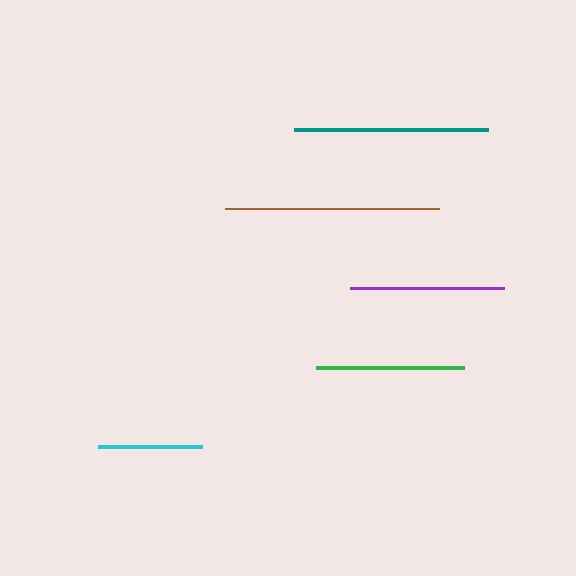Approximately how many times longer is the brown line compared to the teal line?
The brown line is approximately 1.1 times the length of the teal line.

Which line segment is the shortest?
The cyan line is the shortest at approximately 103 pixels.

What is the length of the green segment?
The green segment is approximately 149 pixels long.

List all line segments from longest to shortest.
From longest to shortest: brown, teal, purple, green, cyan.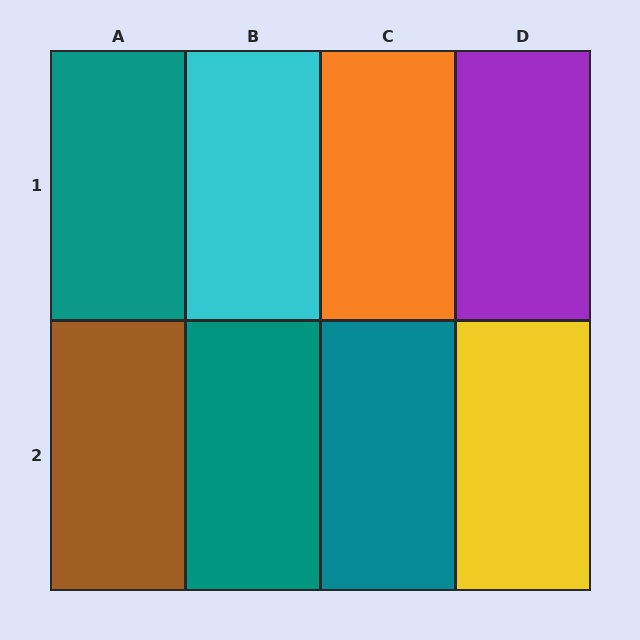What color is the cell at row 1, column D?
Purple.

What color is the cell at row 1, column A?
Teal.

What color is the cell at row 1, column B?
Cyan.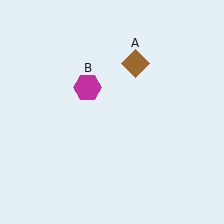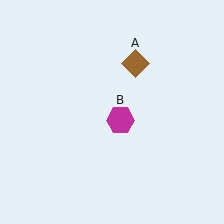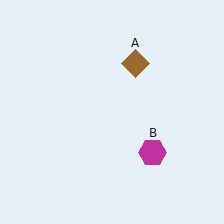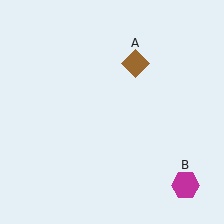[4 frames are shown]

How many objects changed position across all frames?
1 object changed position: magenta hexagon (object B).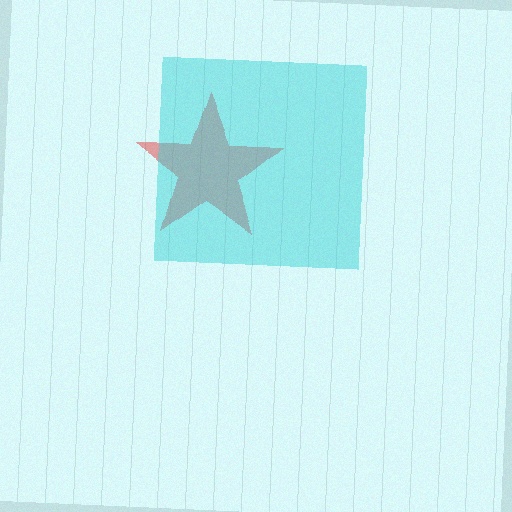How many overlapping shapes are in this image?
There are 2 overlapping shapes in the image.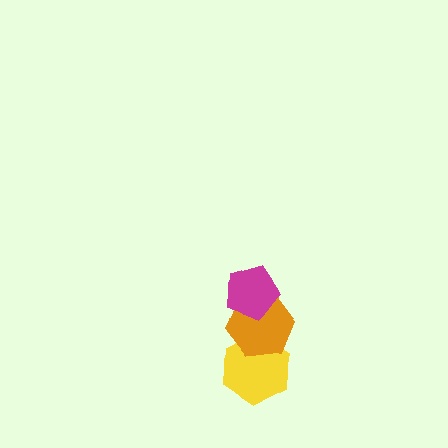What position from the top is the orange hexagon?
The orange hexagon is 2nd from the top.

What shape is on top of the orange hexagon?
The magenta pentagon is on top of the orange hexagon.